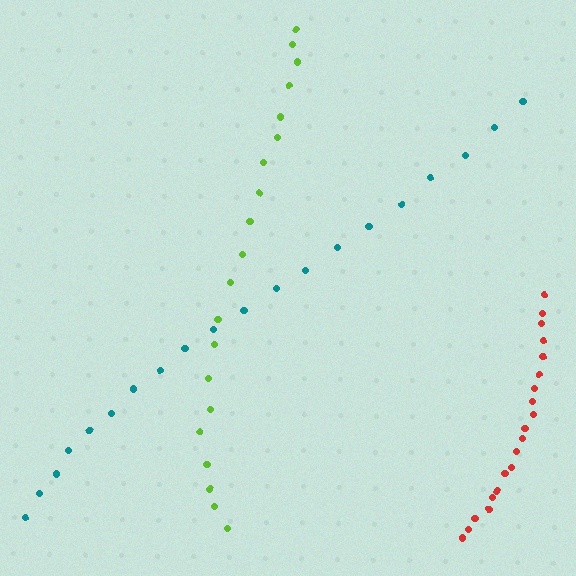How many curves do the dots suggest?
There are 3 distinct paths.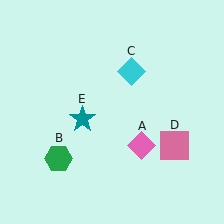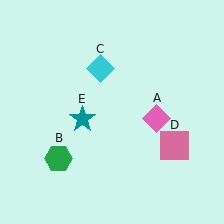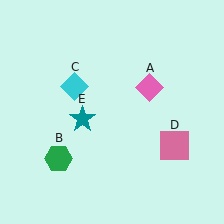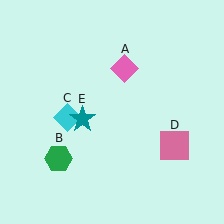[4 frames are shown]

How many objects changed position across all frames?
2 objects changed position: pink diamond (object A), cyan diamond (object C).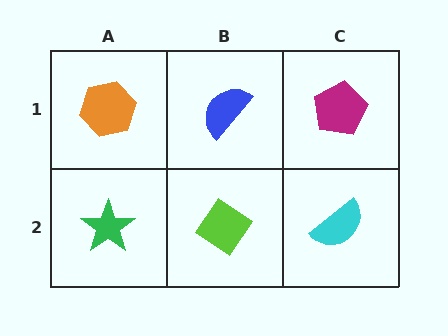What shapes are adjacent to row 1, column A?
A green star (row 2, column A), a blue semicircle (row 1, column B).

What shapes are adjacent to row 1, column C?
A cyan semicircle (row 2, column C), a blue semicircle (row 1, column B).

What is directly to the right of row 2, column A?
A lime diamond.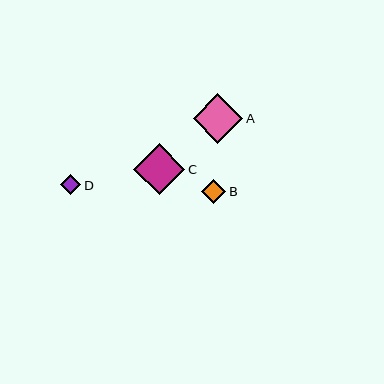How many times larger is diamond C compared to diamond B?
Diamond C is approximately 2.2 times the size of diamond B.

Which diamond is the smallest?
Diamond D is the smallest with a size of approximately 20 pixels.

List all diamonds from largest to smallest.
From largest to smallest: C, A, B, D.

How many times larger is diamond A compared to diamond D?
Diamond A is approximately 2.4 times the size of diamond D.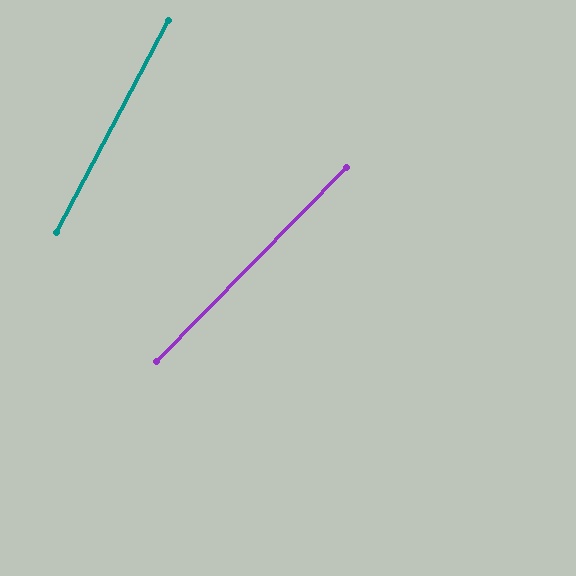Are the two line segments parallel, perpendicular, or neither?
Neither parallel nor perpendicular — they differ by about 17°.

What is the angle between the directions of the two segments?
Approximately 17 degrees.